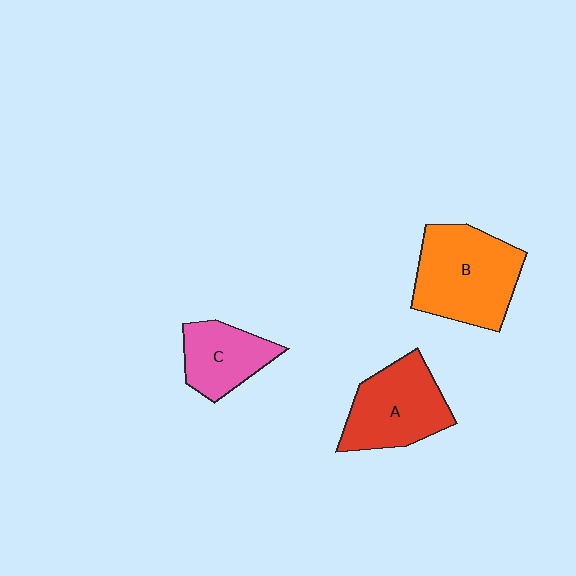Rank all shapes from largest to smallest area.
From largest to smallest: B (orange), A (red), C (pink).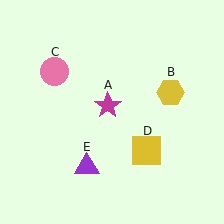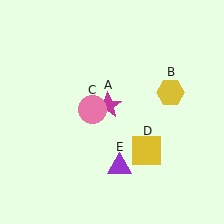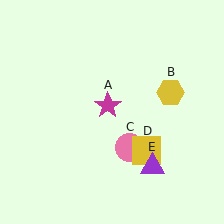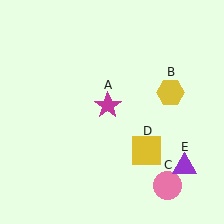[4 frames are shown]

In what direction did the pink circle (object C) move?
The pink circle (object C) moved down and to the right.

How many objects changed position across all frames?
2 objects changed position: pink circle (object C), purple triangle (object E).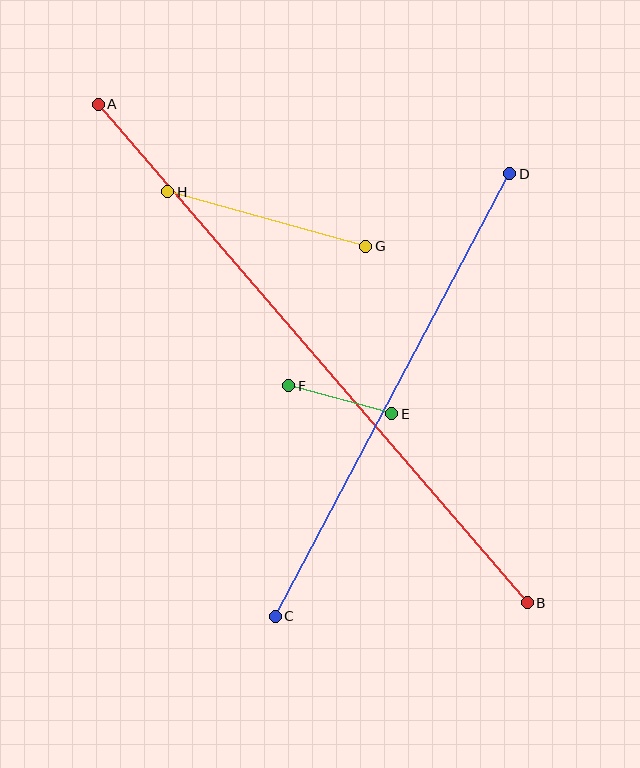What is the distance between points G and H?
The distance is approximately 206 pixels.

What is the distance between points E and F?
The distance is approximately 107 pixels.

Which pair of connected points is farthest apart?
Points A and B are farthest apart.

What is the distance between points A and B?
The distance is approximately 658 pixels.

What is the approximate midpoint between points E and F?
The midpoint is at approximately (340, 400) pixels.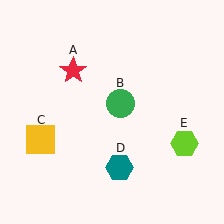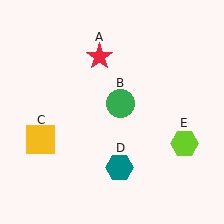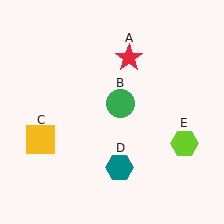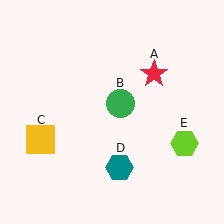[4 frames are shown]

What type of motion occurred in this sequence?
The red star (object A) rotated clockwise around the center of the scene.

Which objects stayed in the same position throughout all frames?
Green circle (object B) and yellow square (object C) and teal hexagon (object D) and lime hexagon (object E) remained stationary.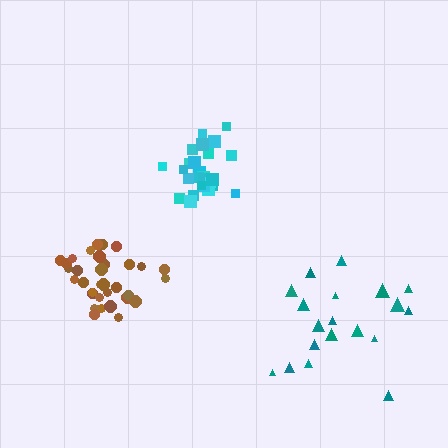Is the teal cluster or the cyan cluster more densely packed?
Cyan.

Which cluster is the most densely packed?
Brown.